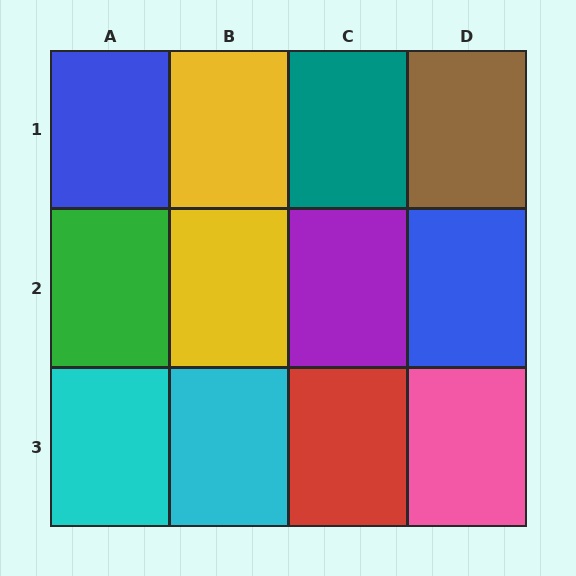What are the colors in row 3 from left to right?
Cyan, cyan, red, pink.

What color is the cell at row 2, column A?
Green.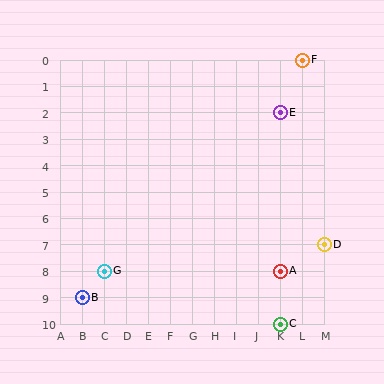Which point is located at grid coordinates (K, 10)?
Point C is at (K, 10).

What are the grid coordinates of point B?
Point B is at grid coordinates (B, 9).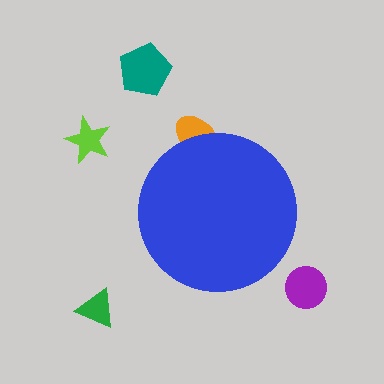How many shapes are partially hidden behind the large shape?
1 shape is partially hidden.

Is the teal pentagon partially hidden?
No, the teal pentagon is fully visible.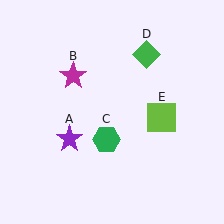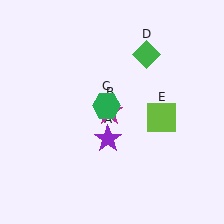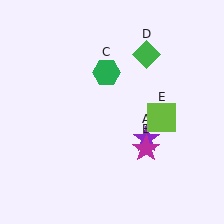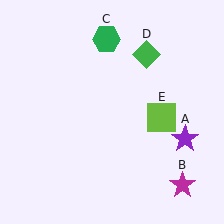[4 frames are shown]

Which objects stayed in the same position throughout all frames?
Green diamond (object D) and lime square (object E) remained stationary.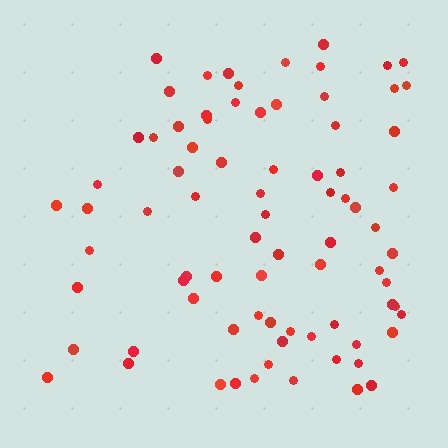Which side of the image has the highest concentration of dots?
The right.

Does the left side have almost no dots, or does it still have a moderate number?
Still a moderate number, just noticeably fewer than the right.